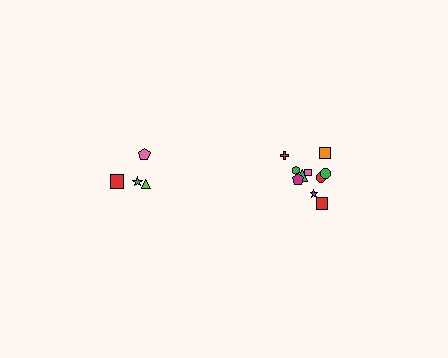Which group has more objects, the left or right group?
The right group.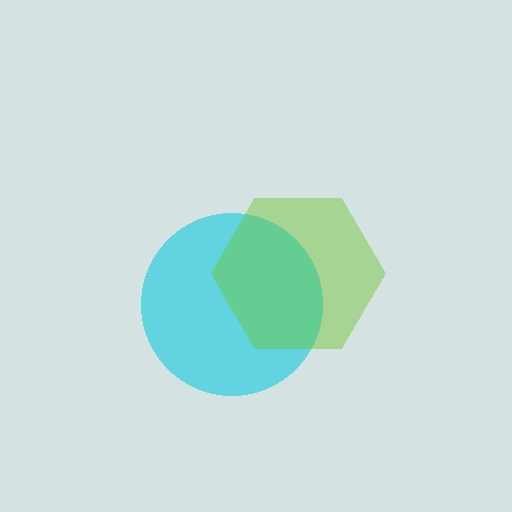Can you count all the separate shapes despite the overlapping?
Yes, there are 2 separate shapes.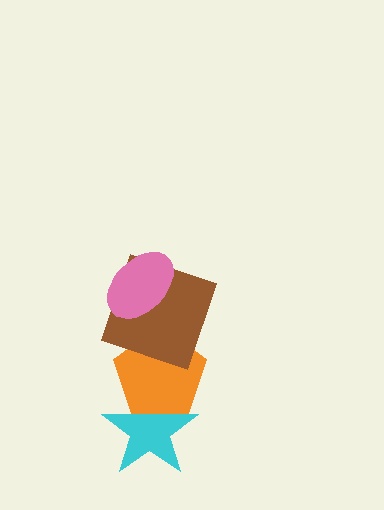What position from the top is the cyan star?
The cyan star is 4th from the top.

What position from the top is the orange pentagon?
The orange pentagon is 3rd from the top.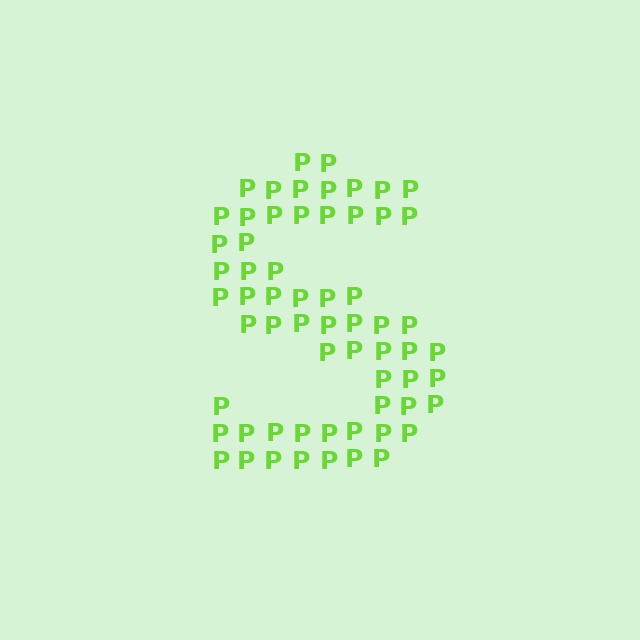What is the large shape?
The large shape is the letter S.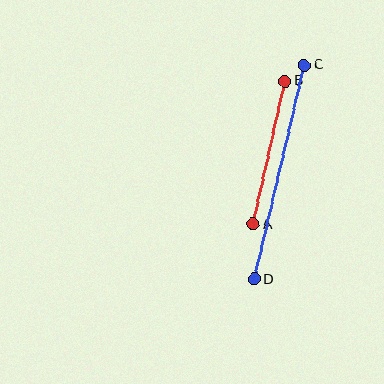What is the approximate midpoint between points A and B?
The midpoint is at approximately (269, 153) pixels.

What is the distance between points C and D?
The distance is approximately 220 pixels.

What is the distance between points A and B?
The distance is approximately 147 pixels.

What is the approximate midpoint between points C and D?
The midpoint is at approximately (279, 172) pixels.